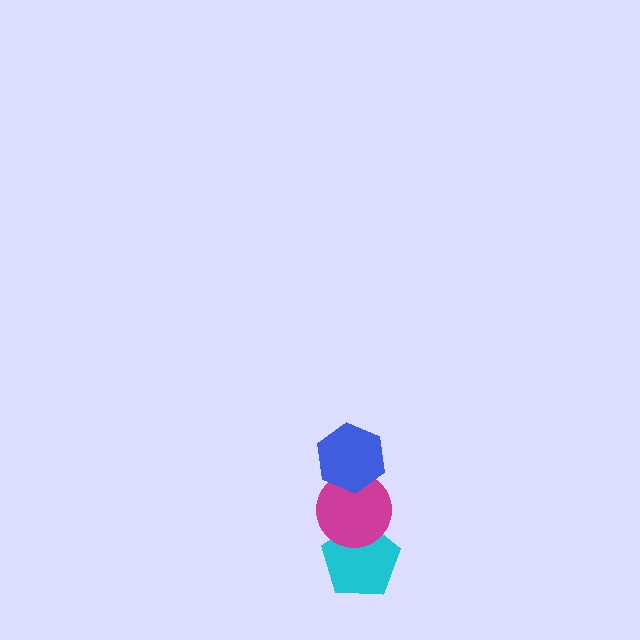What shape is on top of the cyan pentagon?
The magenta circle is on top of the cyan pentagon.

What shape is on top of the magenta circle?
The blue hexagon is on top of the magenta circle.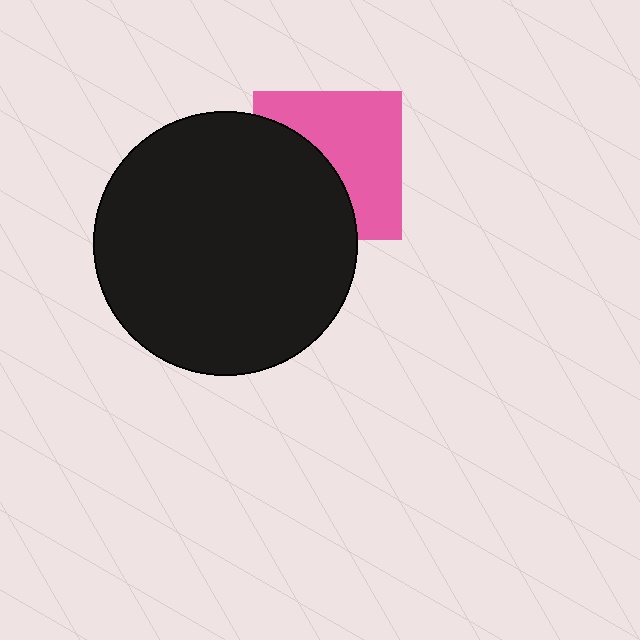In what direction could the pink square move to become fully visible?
The pink square could move right. That would shift it out from behind the black circle entirely.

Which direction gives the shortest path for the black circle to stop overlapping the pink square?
Moving left gives the shortest separation.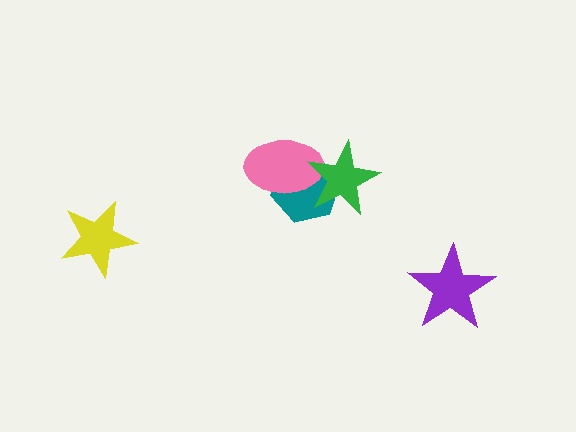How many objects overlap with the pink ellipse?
2 objects overlap with the pink ellipse.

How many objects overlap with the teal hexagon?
2 objects overlap with the teal hexagon.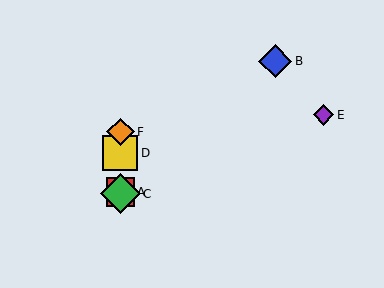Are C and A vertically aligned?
Yes, both are at x≈120.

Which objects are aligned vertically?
Objects A, C, D, F are aligned vertically.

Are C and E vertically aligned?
No, C is at x≈120 and E is at x≈323.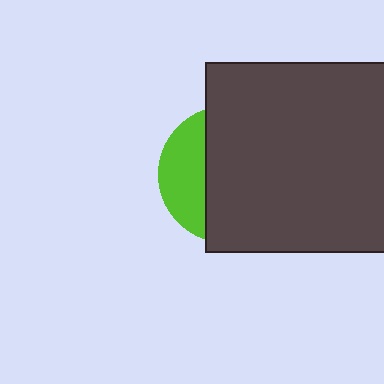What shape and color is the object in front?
The object in front is a dark gray rectangle.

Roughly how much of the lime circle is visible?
A small part of it is visible (roughly 31%).